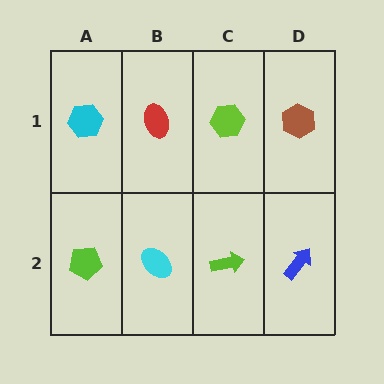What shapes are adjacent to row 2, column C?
A lime hexagon (row 1, column C), a cyan ellipse (row 2, column B), a blue arrow (row 2, column D).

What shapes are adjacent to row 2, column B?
A red ellipse (row 1, column B), a lime pentagon (row 2, column A), a lime arrow (row 2, column C).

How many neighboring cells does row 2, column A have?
2.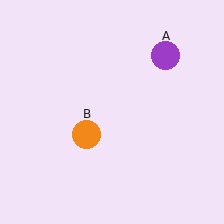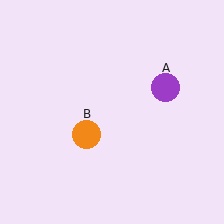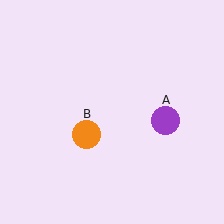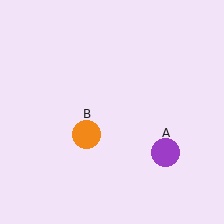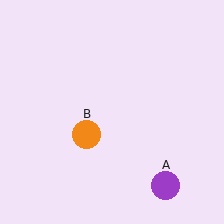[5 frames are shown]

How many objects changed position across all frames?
1 object changed position: purple circle (object A).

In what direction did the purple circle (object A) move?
The purple circle (object A) moved down.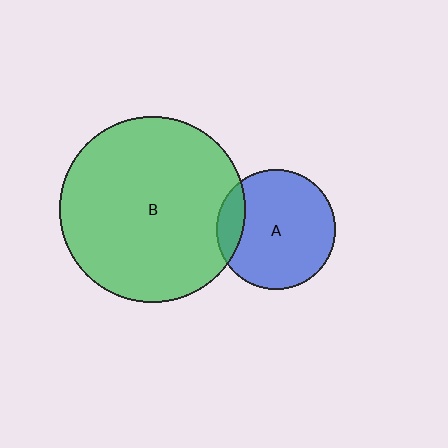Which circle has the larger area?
Circle B (green).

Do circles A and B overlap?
Yes.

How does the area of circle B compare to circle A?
Approximately 2.4 times.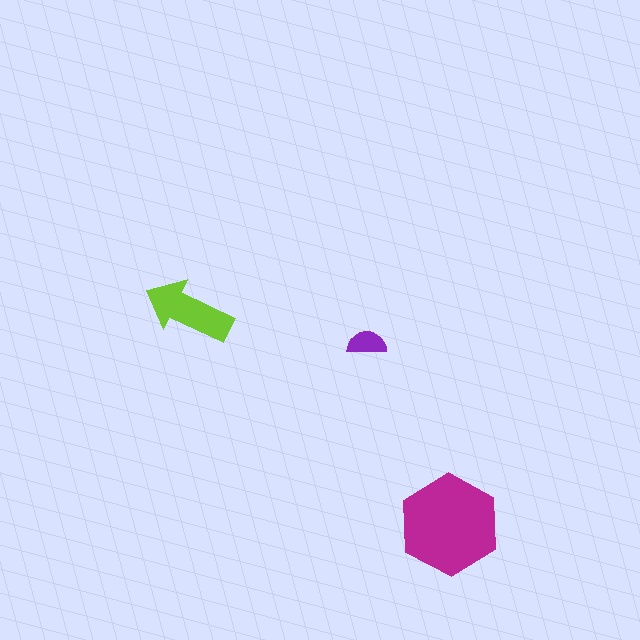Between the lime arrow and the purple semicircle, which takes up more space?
The lime arrow.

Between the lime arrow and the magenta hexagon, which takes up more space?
The magenta hexagon.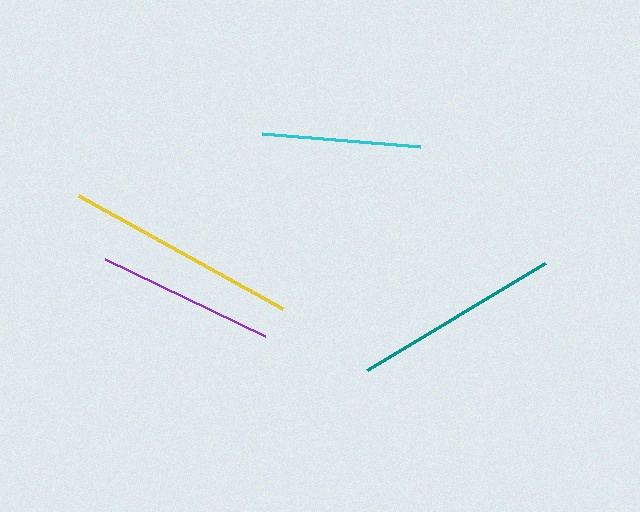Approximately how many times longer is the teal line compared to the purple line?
The teal line is approximately 1.2 times the length of the purple line.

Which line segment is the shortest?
The cyan line is the shortest at approximately 158 pixels.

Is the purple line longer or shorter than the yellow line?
The yellow line is longer than the purple line.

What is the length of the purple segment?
The purple segment is approximately 177 pixels long.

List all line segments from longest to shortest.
From longest to shortest: yellow, teal, purple, cyan.